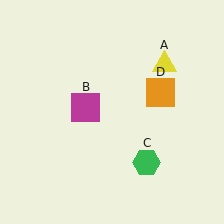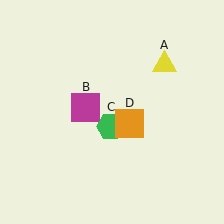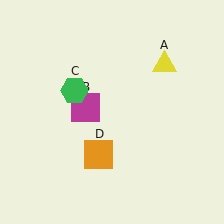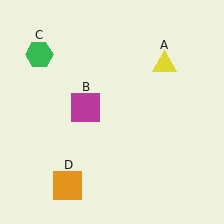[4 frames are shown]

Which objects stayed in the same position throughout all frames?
Yellow triangle (object A) and magenta square (object B) remained stationary.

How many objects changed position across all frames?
2 objects changed position: green hexagon (object C), orange square (object D).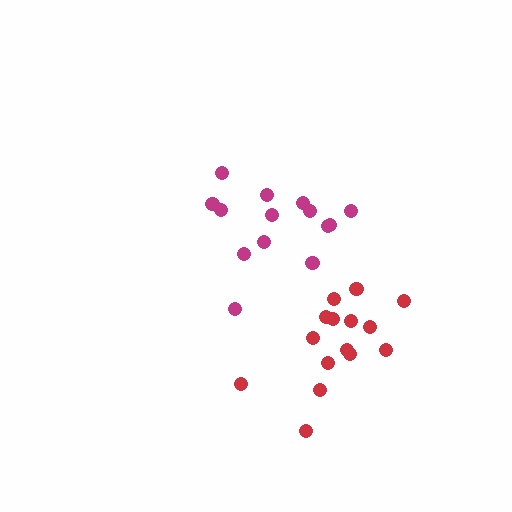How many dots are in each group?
Group 1: 14 dots, Group 2: 15 dots (29 total).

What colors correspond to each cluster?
The clusters are colored: magenta, red.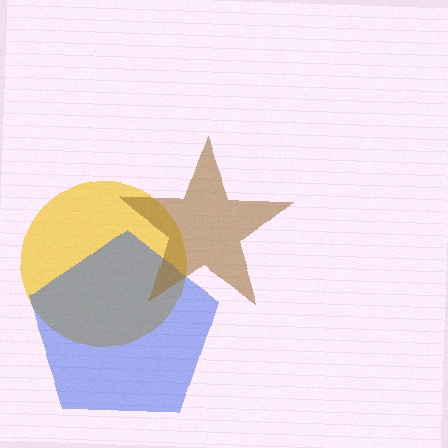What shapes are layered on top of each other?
The layered shapes are: a yellow circle, a blue pentagon, a brown star.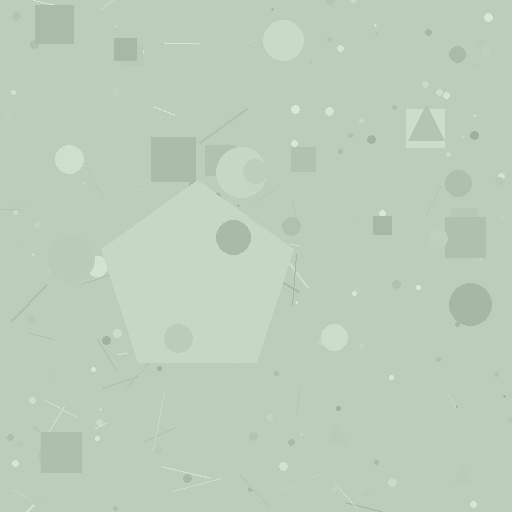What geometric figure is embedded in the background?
A pentagon is embedded in the background.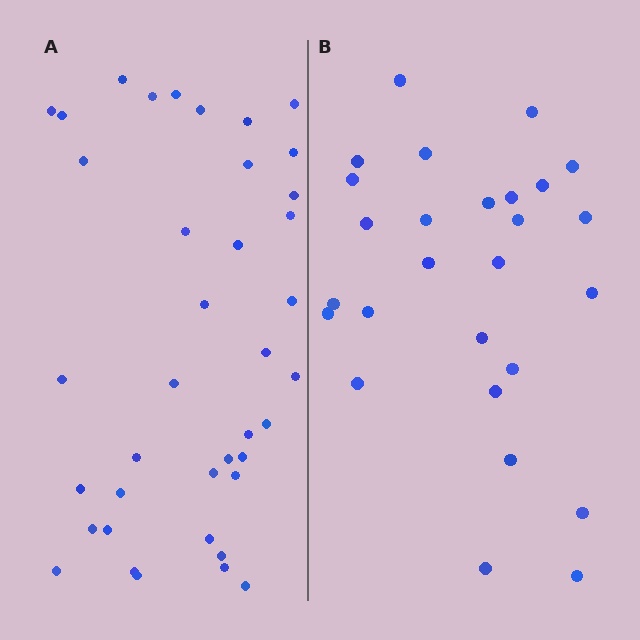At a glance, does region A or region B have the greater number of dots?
Region A (the left region) has more dots.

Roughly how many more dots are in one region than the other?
Region A has roughly 12 or so more dots than region B.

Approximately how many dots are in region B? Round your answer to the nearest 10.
About 30 dots. (The exact count is 27, which rounds to 30.)